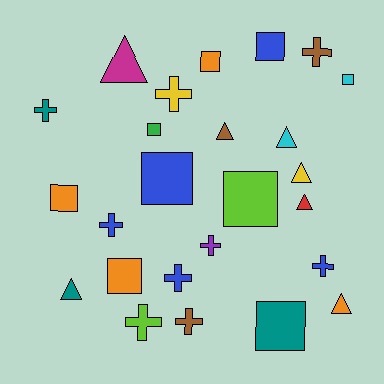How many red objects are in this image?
There is 1 red object.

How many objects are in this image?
There are 25 objects.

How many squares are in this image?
There are 9 squares.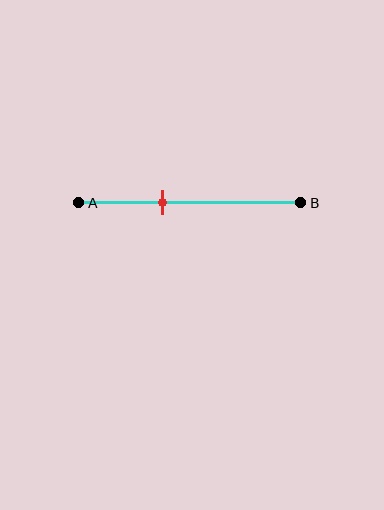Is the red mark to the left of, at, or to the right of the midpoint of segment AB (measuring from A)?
The red mark is to the left of the midpoint of segment AB.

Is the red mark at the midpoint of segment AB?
No, the mark is at about 40% from A, not at the 50% midpoint.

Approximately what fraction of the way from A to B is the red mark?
The red mark is approximately 40% of the way from A to B.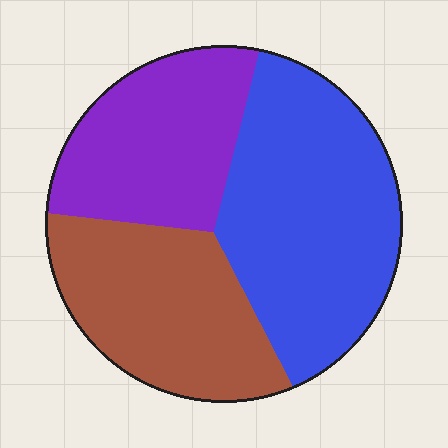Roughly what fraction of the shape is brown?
Brown covers 30% of the shape.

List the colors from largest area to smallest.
From largest to smallest: blue, brown, purple.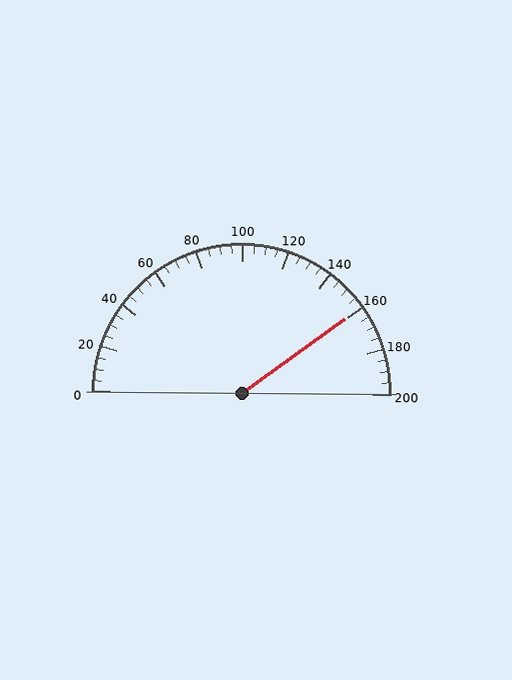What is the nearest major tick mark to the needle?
The nearest major tick mark is 160.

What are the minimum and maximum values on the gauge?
The gauge ranges from 0 to 200.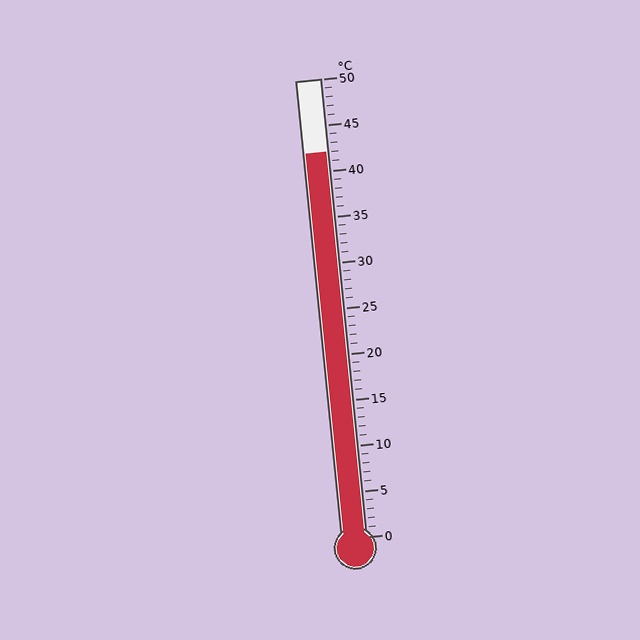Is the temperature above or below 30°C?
The temperature is above 30°C.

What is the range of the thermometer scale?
The thermometer scale ranges from 0°C to 50°C.